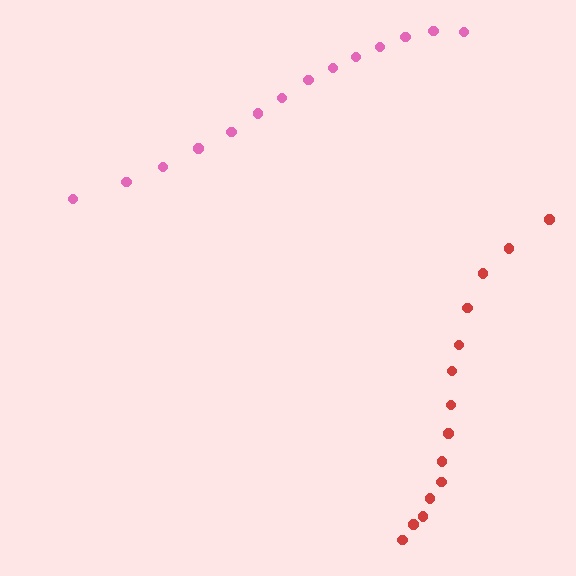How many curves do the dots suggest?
There are 2 distinct paths.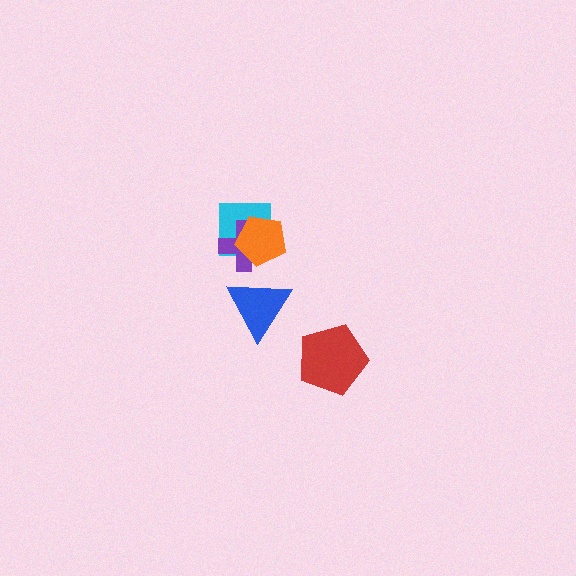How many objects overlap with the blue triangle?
0 objects overlap with the blue triangle.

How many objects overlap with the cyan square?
2 objects overlap with the cyan square.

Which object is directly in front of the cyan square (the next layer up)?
The purple cross is directly in front of the cyan square.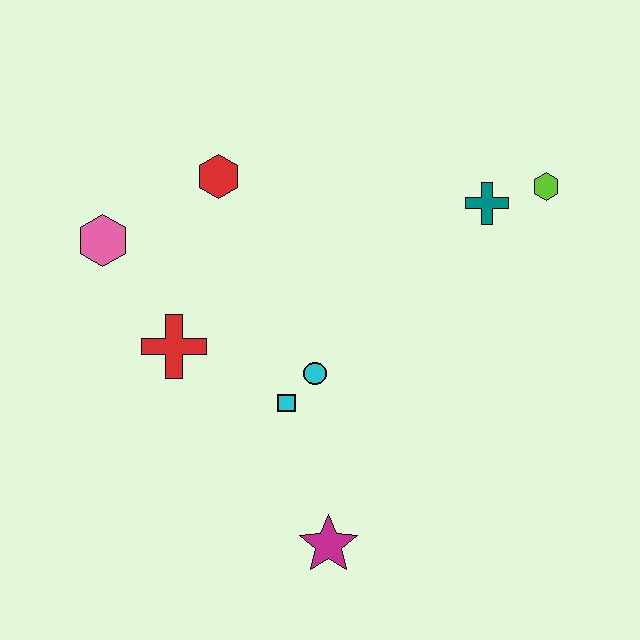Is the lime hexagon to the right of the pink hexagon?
Yes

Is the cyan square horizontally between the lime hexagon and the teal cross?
No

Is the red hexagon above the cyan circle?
Yes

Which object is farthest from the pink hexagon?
The lime hexagon is farthest from the pink hexagon.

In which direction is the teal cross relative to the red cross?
The teal cross is to the right of the red cross.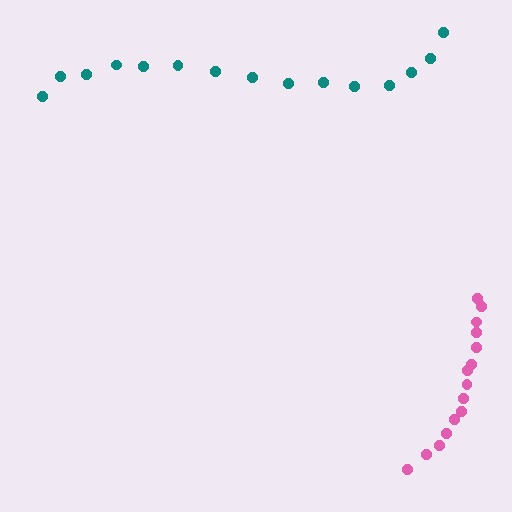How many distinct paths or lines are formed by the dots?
There are 2 distinct paths.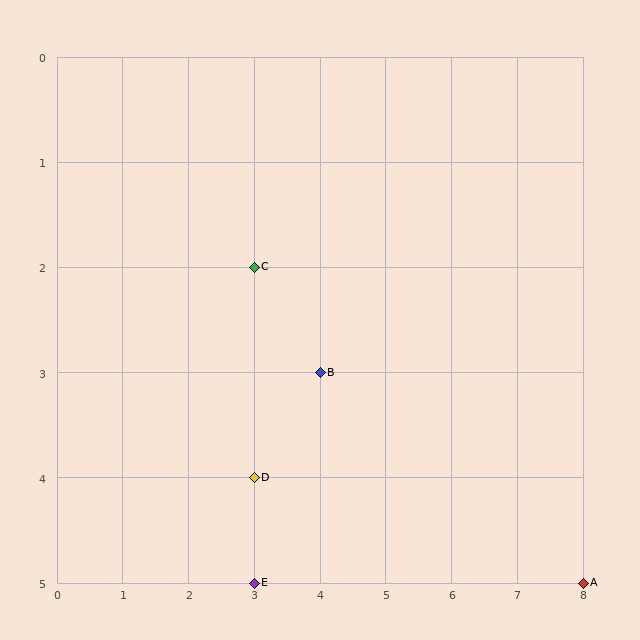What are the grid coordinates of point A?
Point A is at grid coordinates (8, 5).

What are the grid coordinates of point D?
Point D is at grid coordinates (3, 4).